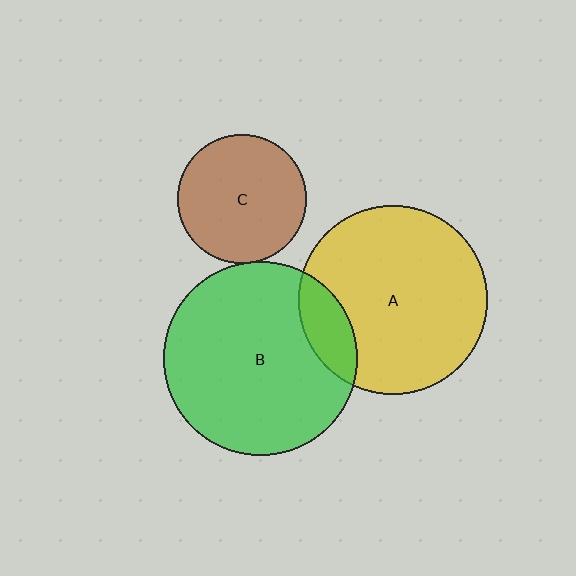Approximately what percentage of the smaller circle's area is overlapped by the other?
Approximately 5%.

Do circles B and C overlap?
Yes.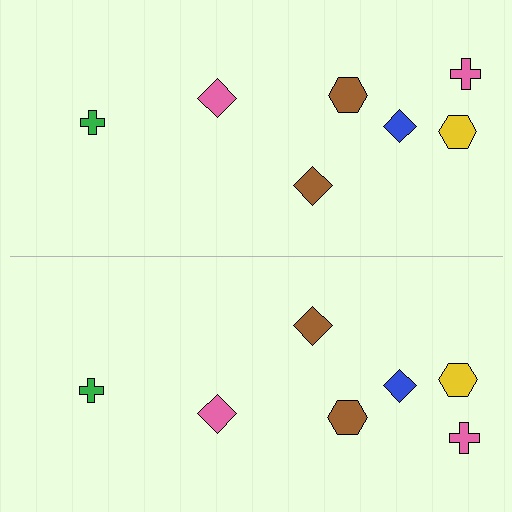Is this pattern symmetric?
Yes, this pattern has bilateral (reflection) symmetry.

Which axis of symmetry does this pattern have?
The pattern has a horizontal axis of symmetry running through the center of the image.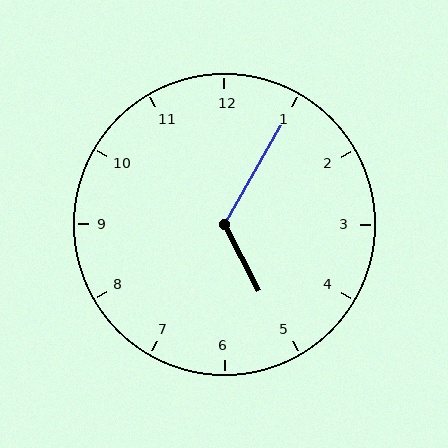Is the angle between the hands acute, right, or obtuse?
It is obtuse.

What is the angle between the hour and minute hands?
Approximately 122 degrees.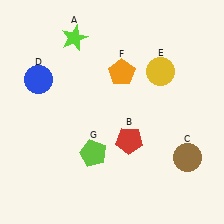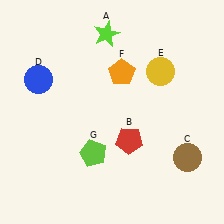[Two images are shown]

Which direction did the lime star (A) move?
The lime star (A) moved right.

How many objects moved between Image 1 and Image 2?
1 object moved between the two images.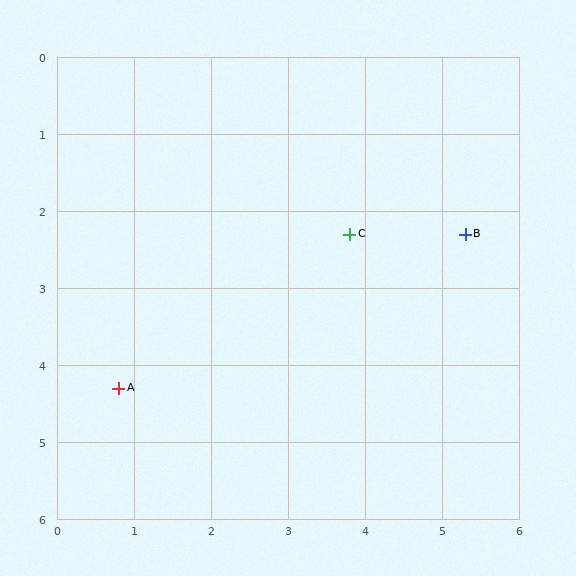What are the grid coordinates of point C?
Point C is at approximately (3.8, 2.3).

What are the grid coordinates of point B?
Point B is at approximately (5.3, 2.3).